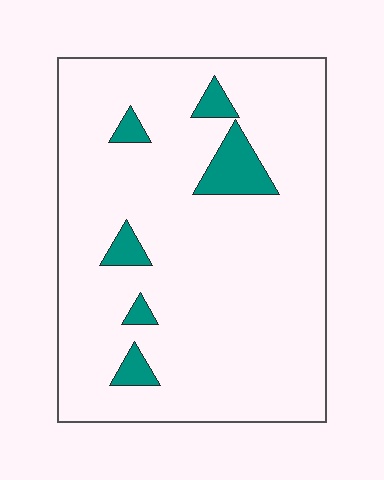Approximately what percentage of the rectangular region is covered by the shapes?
Approximately 10%.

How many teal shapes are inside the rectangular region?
6.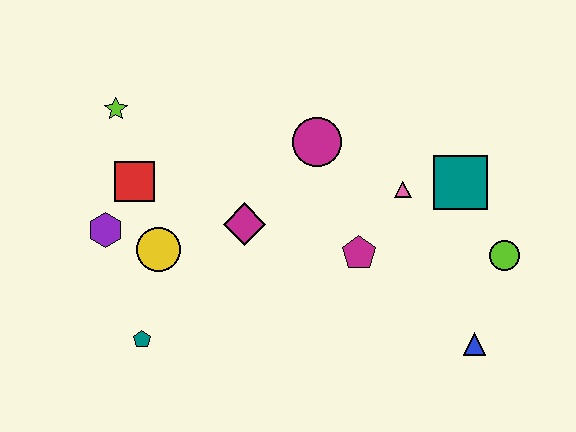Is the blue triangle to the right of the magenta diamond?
Yes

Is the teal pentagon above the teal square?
No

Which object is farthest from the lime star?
The blue triangle is farthest from the lime star.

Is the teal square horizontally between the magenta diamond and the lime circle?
Yes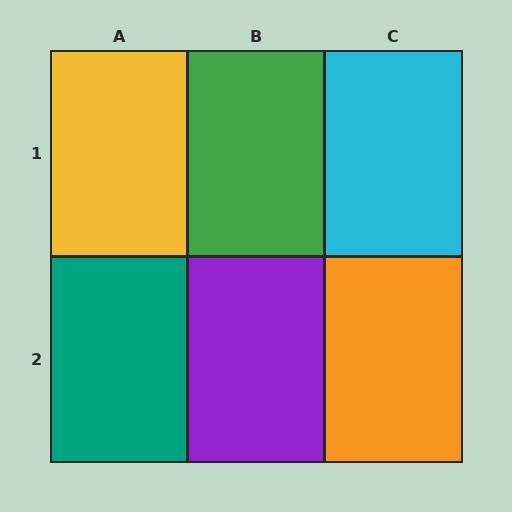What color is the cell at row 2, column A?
Teal.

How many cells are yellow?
1 cell is yellow.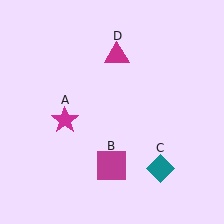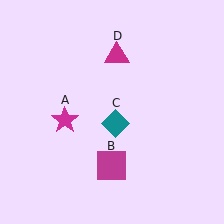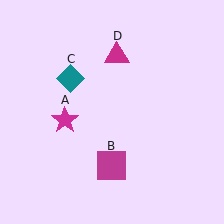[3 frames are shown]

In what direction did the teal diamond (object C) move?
The teal diamond (object C) moved up and to the left.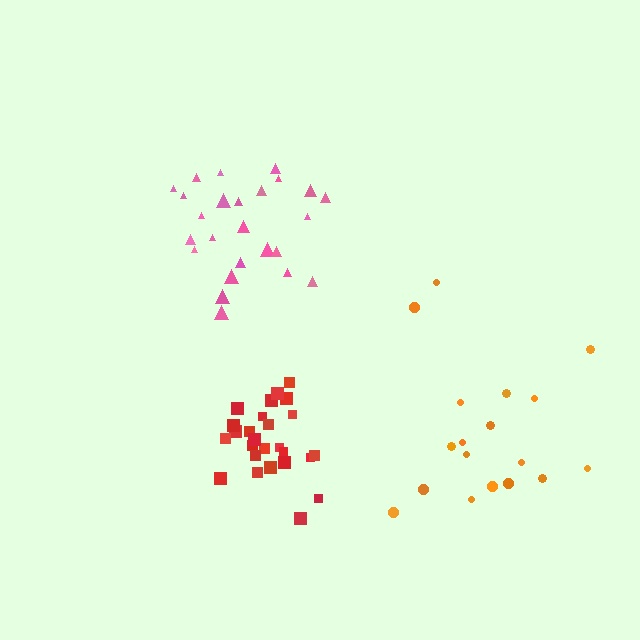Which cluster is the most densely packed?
Red.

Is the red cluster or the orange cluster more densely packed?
Red.